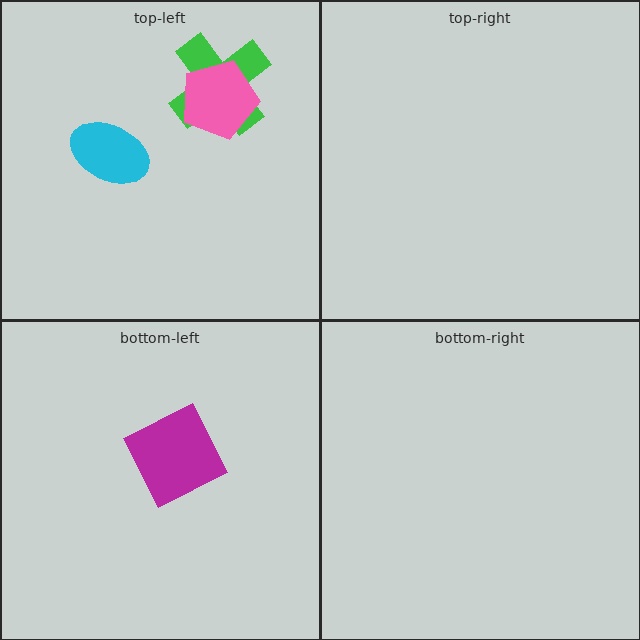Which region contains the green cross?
The top-left region.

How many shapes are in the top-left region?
3.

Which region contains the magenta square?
The bottom-left region.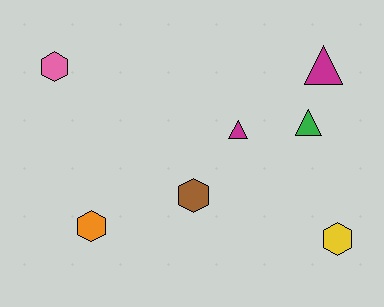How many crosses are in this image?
There are no crosses.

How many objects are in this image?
There are 7 objects.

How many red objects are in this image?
There are no red objects.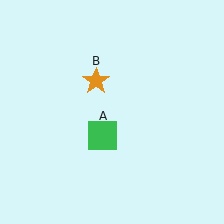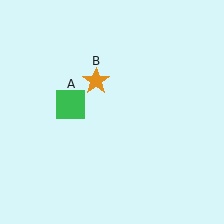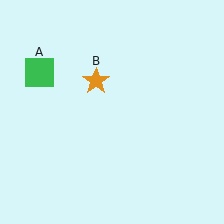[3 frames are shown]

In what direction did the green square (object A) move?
The green square (object A) moved up and to the left.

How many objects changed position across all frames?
1 object changed position: green square (object A).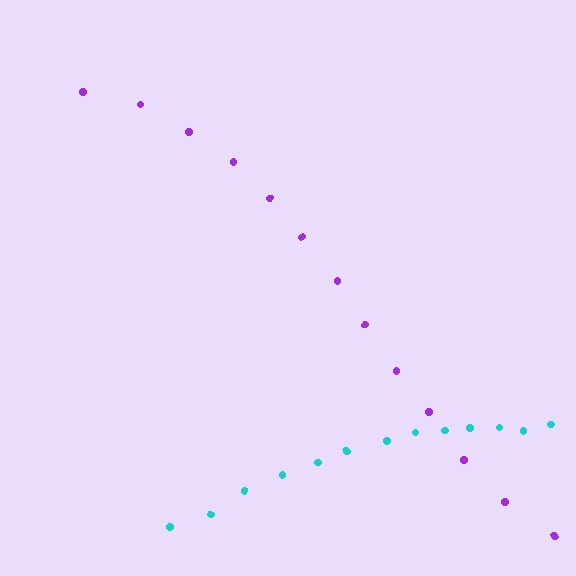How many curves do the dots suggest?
There are 2 distinct paths.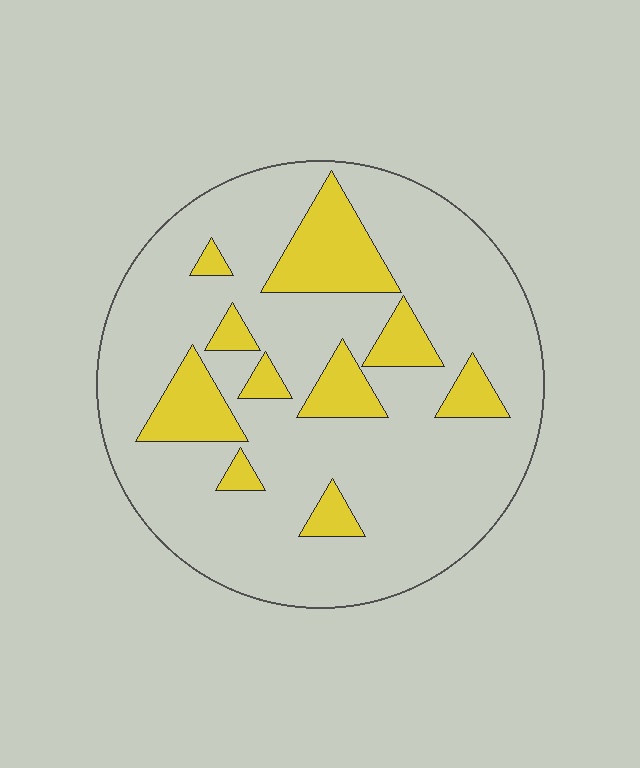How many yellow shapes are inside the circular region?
10.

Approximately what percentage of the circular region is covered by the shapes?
Approximately 20%.